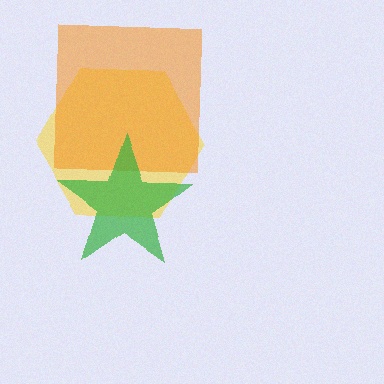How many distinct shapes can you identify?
There are 3 distinct shapes: a yellow hexagon, an orange square, a green star.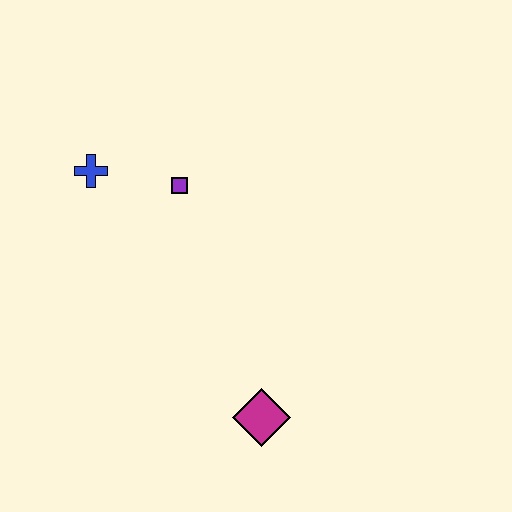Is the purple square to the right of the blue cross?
Yes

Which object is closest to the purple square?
The blue cross is closest to the purple square.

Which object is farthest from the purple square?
The magenta diamond is farthest from the purple square.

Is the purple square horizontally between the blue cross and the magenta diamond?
Yes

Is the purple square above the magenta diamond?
Yes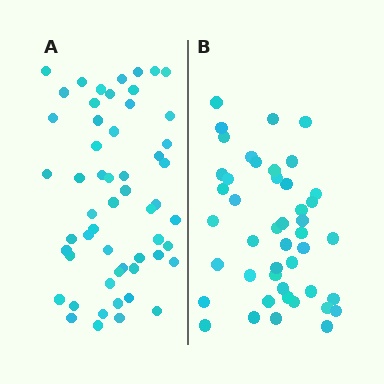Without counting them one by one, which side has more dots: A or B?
Region A (the left region) has more dots.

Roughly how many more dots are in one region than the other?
Region A has roughly 10 or so more dots than region B.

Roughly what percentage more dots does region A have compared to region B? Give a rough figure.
About 20% more.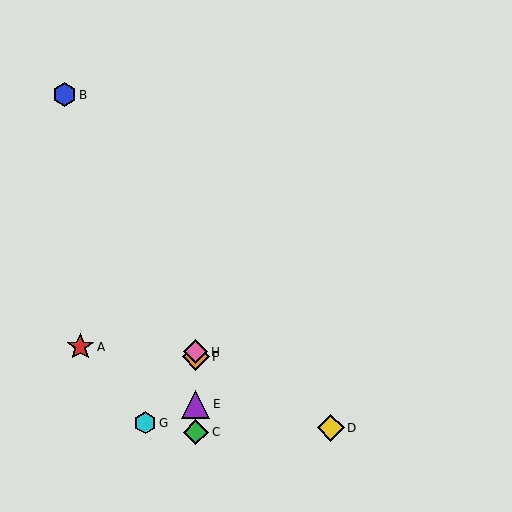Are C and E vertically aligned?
Yes, both are at x≈196.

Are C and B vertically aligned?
No, C is at x≈196 and B is at x≈65.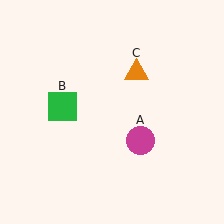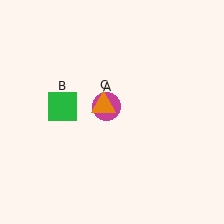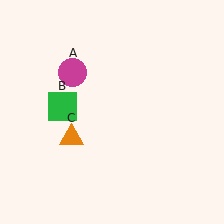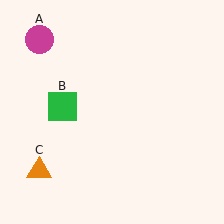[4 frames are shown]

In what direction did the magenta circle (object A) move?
The magenta circle (object A) moved up and to the left.